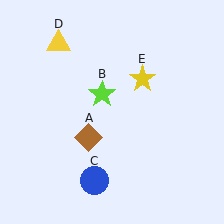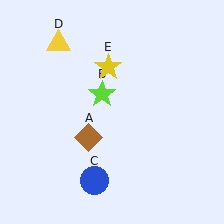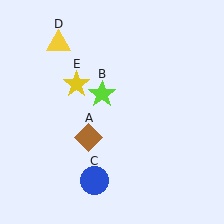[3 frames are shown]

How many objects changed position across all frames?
1 object changed position: yellow star (object E).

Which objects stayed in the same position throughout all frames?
Brown diamond (object A) and lime star (object B) and blue circle (object C) and yellow triangle (object D) remained stationary.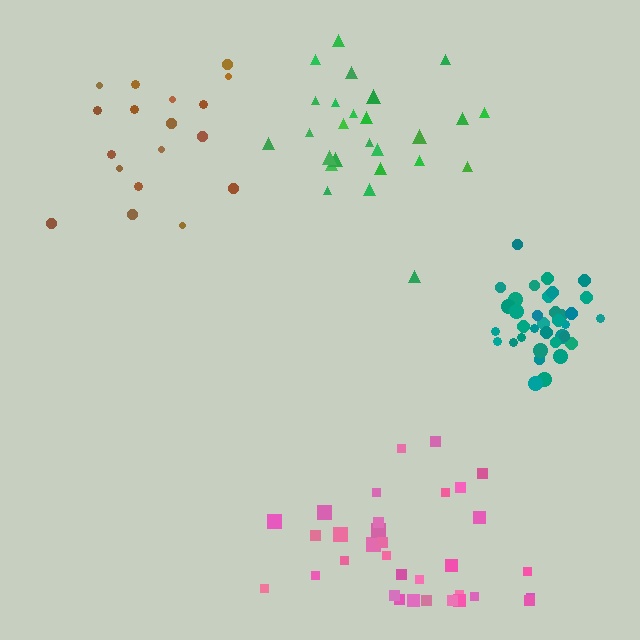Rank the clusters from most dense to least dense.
teal, green, brown, pink.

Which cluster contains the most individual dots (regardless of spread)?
Teal (35).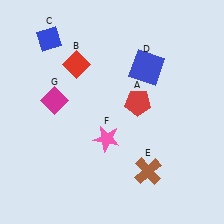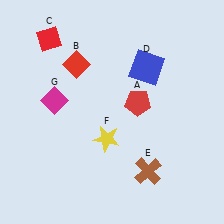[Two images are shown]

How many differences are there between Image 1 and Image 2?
There are 2 differences between the two images.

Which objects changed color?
C changed from blue to red. F changed from pink to yellow.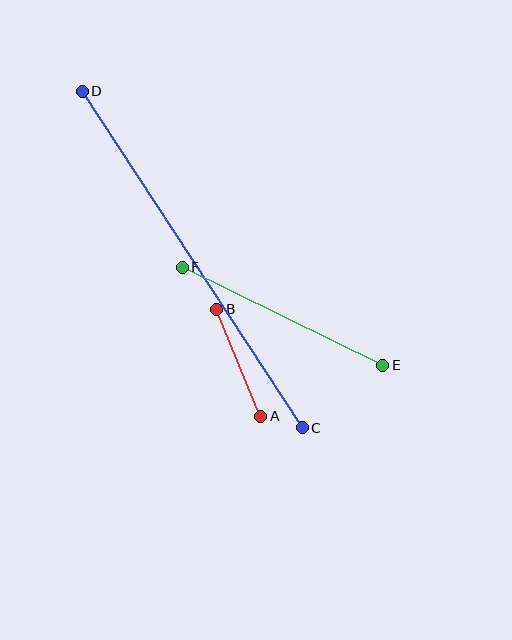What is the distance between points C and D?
The distance is approximately 402 pixels.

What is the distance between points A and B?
The distance is approximately 116 pixels.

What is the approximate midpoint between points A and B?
The midpoint is at approximately (239, 363) pixels.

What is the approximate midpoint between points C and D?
The midpoint is at approximately (192, 259) pixels.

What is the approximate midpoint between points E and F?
The midpoint is at approximately (283, 316) pixels.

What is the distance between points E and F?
The distance is approximately 223 pixels.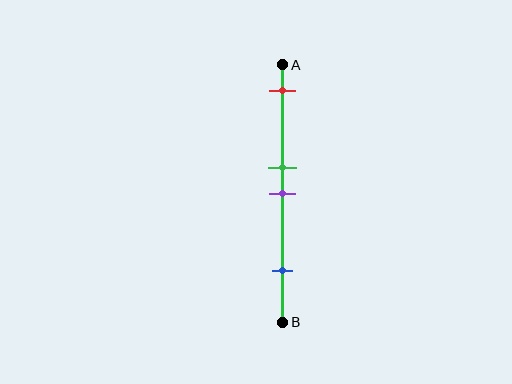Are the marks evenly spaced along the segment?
No, the marks are not evenly spaced.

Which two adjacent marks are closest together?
The green and purple marks are the closest adjacent pair.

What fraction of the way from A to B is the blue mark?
The blue mark is approximately 80% (0.8) of the way from A to B.